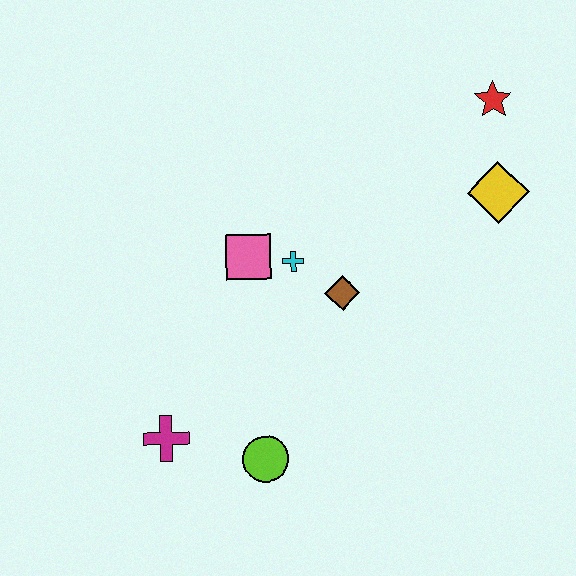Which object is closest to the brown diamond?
The cyan cross is closest to the brown diamond.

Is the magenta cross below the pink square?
Yes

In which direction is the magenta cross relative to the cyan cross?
The magenta cross is below the cyan cross.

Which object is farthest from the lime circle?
The red star is farthest from the lime circle.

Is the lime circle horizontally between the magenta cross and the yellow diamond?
Yes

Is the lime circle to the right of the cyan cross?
No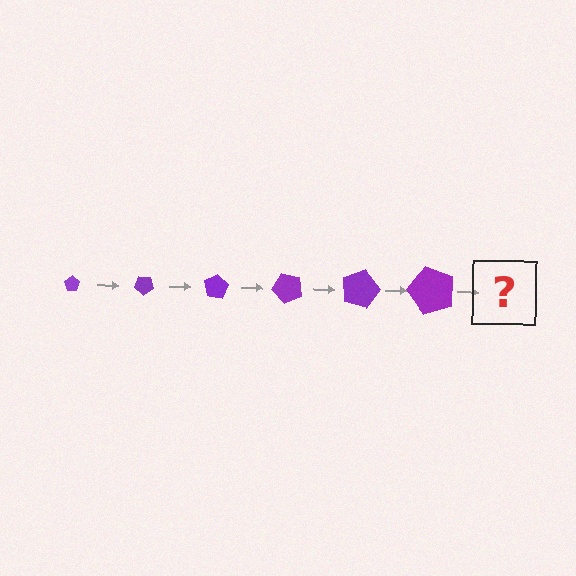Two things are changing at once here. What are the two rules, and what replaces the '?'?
The two rules are that the pentagon grows larger each step and it rotates 40 degrees each step. The '?' should be a pentagon, larger than the previous one and rotated 240 degrees from the start.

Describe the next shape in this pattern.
It should be a pentagon, larger than the previous one and rotated 240 degrees from the start.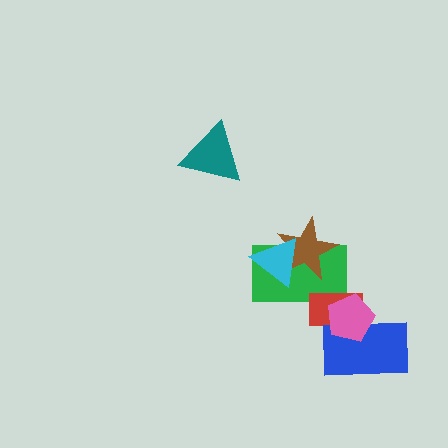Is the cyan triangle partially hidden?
No, no other shape covers it.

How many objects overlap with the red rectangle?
3 objects overlap with the red rectangle.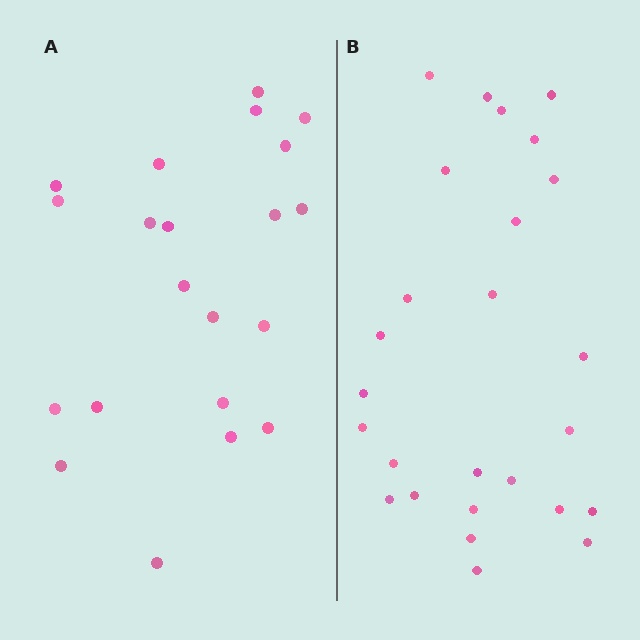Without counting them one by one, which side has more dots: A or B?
Region B (the right region) has more dots.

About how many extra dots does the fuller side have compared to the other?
Region B has about 5 more dots than region A.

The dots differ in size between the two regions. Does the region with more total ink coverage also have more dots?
No. Region A has more total ink coverage because its dots are larger, but region B actually contains more individual dots. Total area can be misleading — the number of items is what matters here.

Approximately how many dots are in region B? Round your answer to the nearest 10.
About 30 dots. (The exact count is 26, which rounds to 30.)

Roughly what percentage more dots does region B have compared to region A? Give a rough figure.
About 25% more.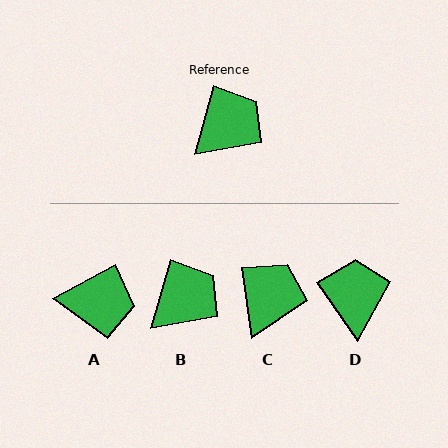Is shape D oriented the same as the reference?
No, it is off by about 50 degrees.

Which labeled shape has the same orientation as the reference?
B.